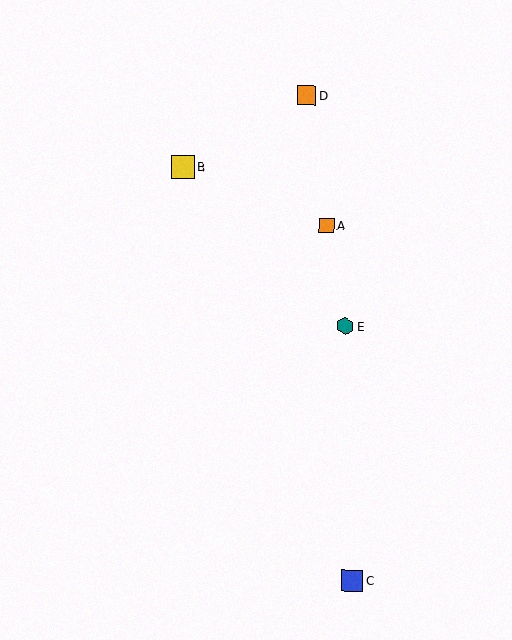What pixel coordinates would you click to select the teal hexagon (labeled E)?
Click at (345, 326) to select the teal hexagon E.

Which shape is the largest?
The yellow square (labeled B) is the largest.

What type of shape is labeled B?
Shape B is a yellow square.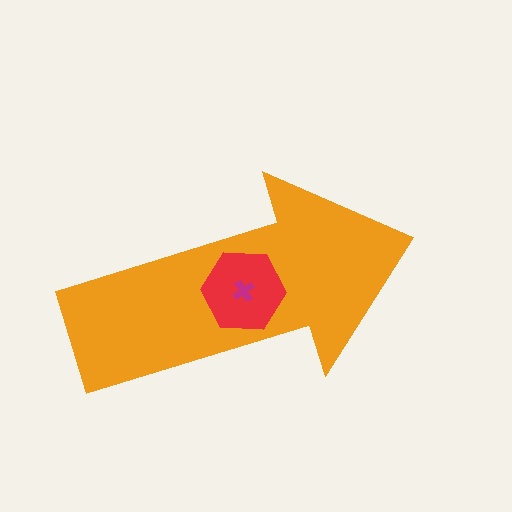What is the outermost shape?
The orange arrow.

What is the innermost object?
The magenta cross.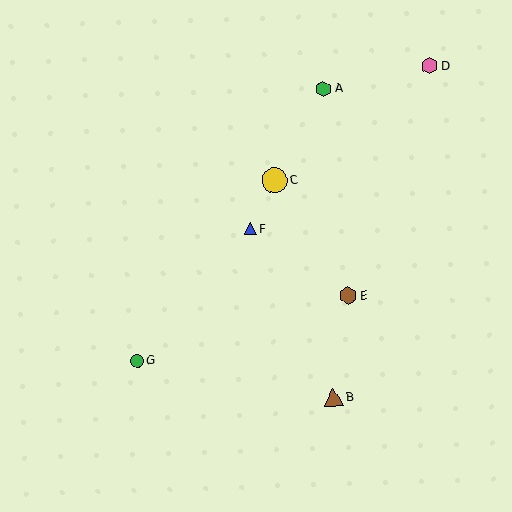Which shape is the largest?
The yellow circle (labeled C) is the largest.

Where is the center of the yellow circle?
The center of the yellow circle is at (275, 181).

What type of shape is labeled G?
Shape G is a green circle.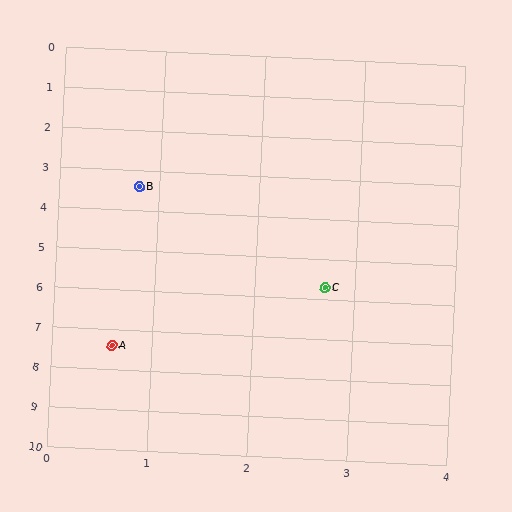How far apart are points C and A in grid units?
Points C and A are about 2.7 grid units apart.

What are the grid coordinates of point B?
Point B is at approximately (0.8, 3.4).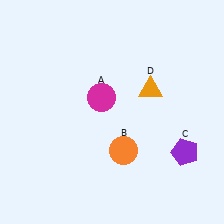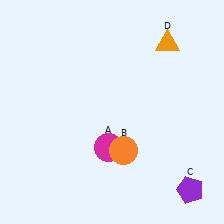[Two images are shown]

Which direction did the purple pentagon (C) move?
The purple pentagon (C) moved down.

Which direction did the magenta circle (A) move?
The magenta circle (A) moved down.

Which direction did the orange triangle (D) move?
The orange triangle (D) moved up.